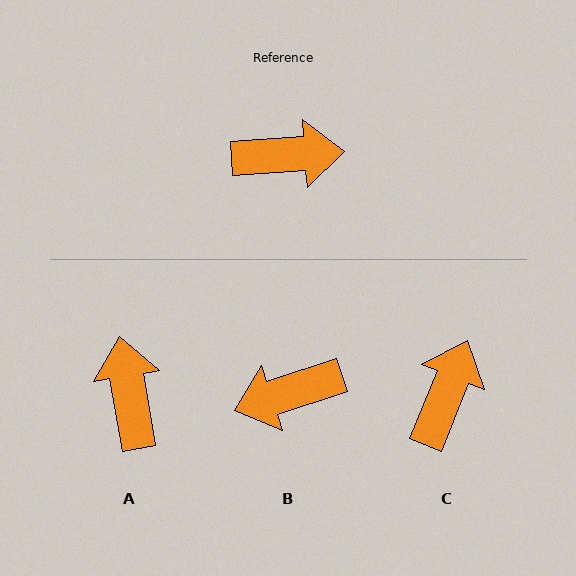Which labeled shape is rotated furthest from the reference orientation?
B, about 165 degrees away.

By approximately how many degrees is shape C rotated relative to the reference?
Approximately 65 degrees counter-clockwise.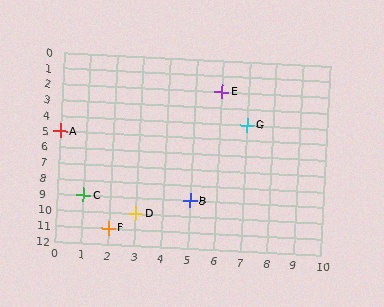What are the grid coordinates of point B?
Point B is at grid coordinates (5, 9).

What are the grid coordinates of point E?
Point E is at grid coordinates (6, 2).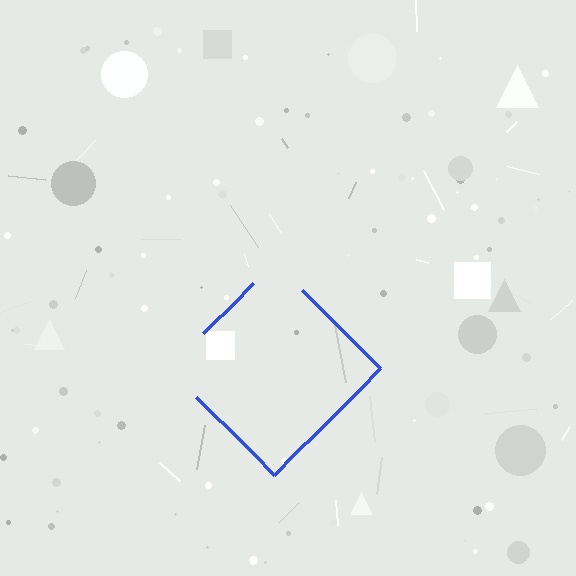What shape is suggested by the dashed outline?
The dashed outline suggests a diamond.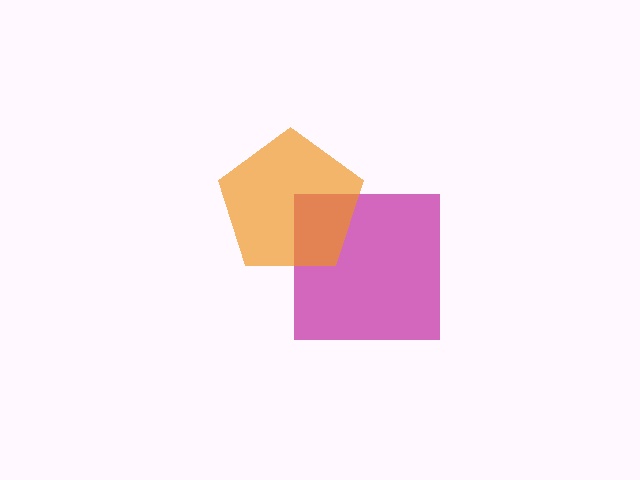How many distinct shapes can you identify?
There are 2 distinct shapes: a magenta square, an orange pentagon.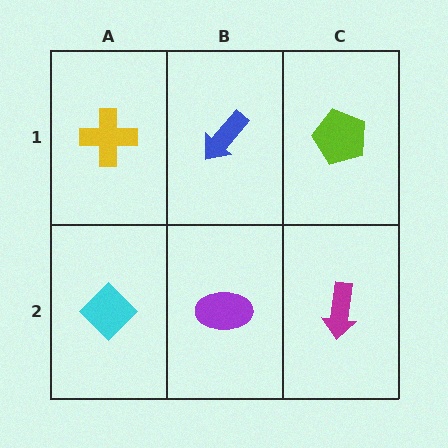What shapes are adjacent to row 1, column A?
A cyan diamond (row 2, column A), a blue arrow (row 1, column B).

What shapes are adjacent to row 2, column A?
A yellow cross (row 1, column A), a purple ellipse (row 2, column B).